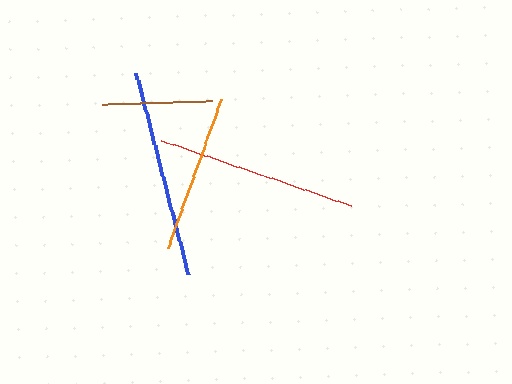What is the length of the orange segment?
The orange segment is approximately 158 pixels long.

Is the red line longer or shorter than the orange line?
The red line is longer than the orange line.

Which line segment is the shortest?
The brown line is the shortest at approximately 111 pixels.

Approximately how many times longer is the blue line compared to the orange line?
The blue line is approximately 1.3 times the length of the orange line.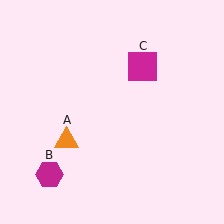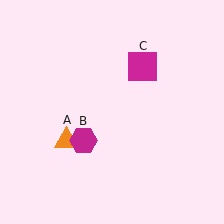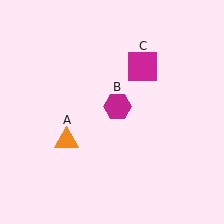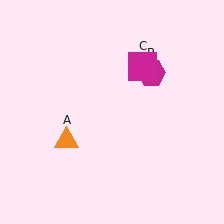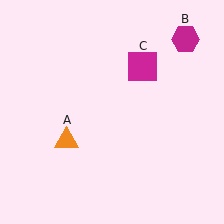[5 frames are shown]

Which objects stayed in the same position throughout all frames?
Orange triangle (object A) and magenta square (object C) remained stationary.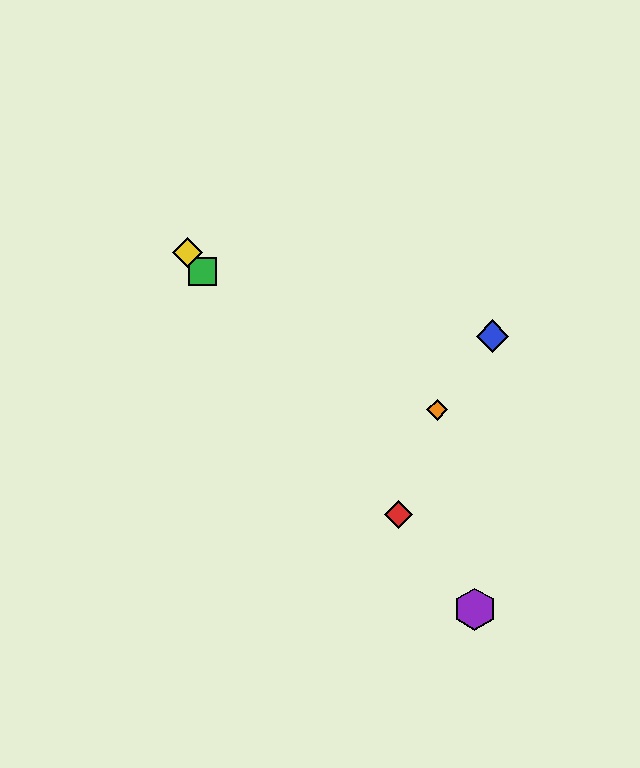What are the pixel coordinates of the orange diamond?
The orange diamond is at (437, 410).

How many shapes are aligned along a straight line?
4 shapes (the red diamond, the green square, the yellow diamond, the purple hexagon) are aligned along a straight line.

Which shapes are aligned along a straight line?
The red diamond, the green square, the yellow diamond, the purple hexagon are aligned along a straight line.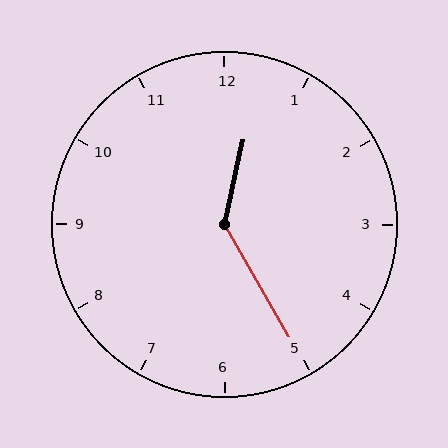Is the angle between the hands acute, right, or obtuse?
It is obtuse.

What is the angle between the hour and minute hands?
Approximately 138 degrees.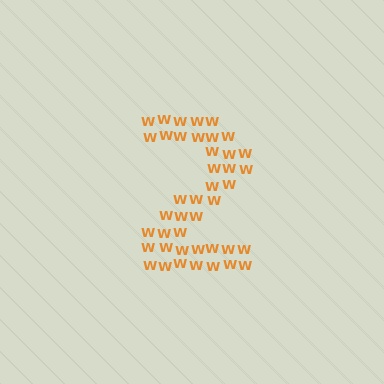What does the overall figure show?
The overall figure shows the digit 2.